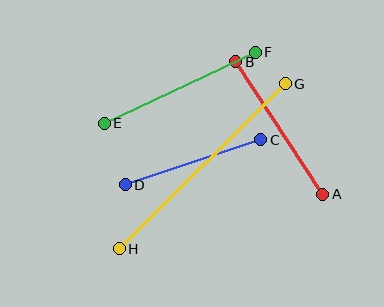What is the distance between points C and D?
The distance is approximately 143 pixels.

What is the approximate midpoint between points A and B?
The midpoint is at approximately (279, 128) pixels.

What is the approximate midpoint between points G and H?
The midpoint is at approximately (202, 166) pixels.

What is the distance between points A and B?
The distance is approximately 158 pixels.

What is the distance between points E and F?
The distance is approximately 167 pixels.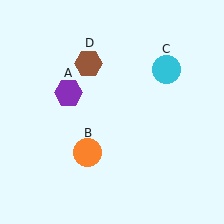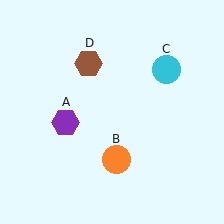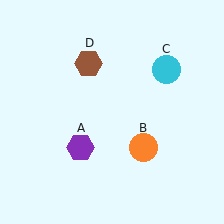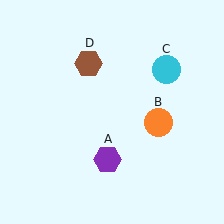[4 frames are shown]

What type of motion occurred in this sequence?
The purple hexagon (object A), orange circle (object B) rotated counterclockwise around the center of the scene.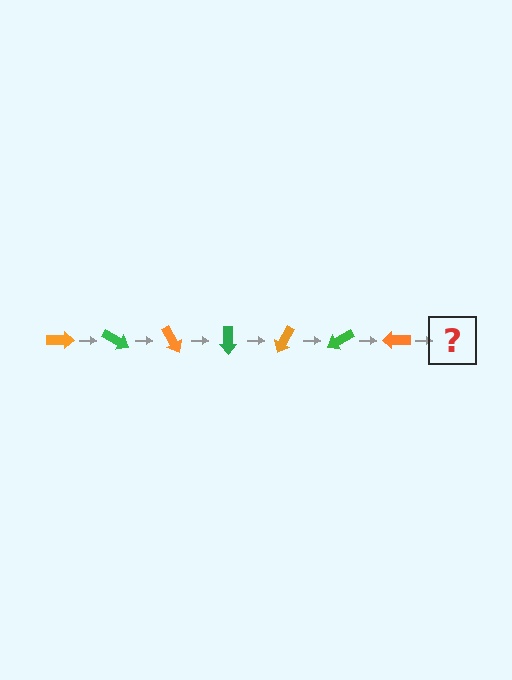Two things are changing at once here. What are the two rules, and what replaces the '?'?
The two rules are that it rotates 30 degrees each step and the color cycles through orange and green. The '?' should be a green arrow, rotated 210 degrees from the start.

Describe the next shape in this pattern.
It should be a green arrow, rotated 210 degrees from the start.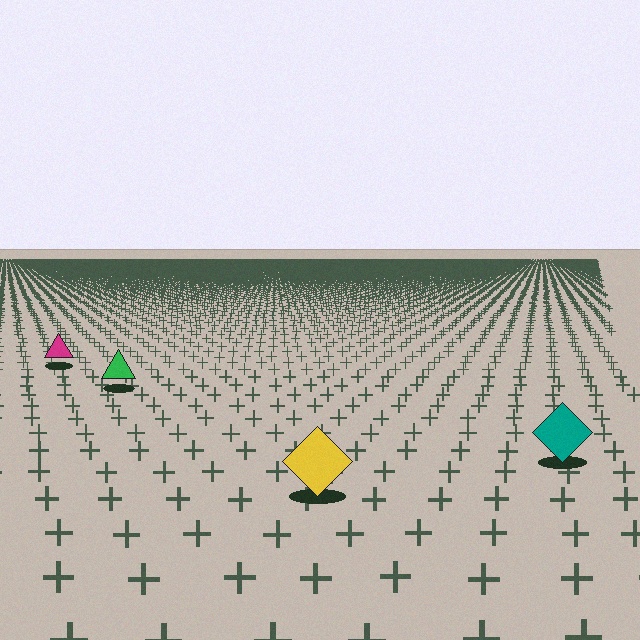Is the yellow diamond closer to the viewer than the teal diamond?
Yes. The yellow diamond is closer — you can tell from the texture gradient: the ground texture is coarser near it.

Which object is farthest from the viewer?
The magenta triangle is farthest from the viewer. It appears smaller and the ground texture around it is denser.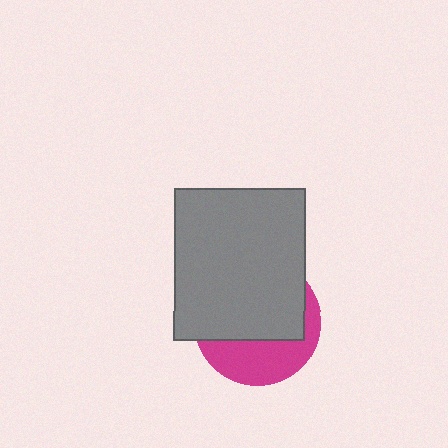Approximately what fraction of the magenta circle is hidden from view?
Roughly 63% of the magenta circle is hidden behind the gray rectangle.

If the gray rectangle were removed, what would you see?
You would see the complete magenta circle.